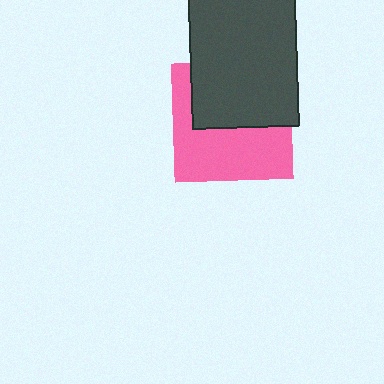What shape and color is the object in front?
The object in front is a dark gray rectangle.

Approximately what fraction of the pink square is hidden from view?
Roughly 47% of the pink square is hidden behind the dark gray rectangle.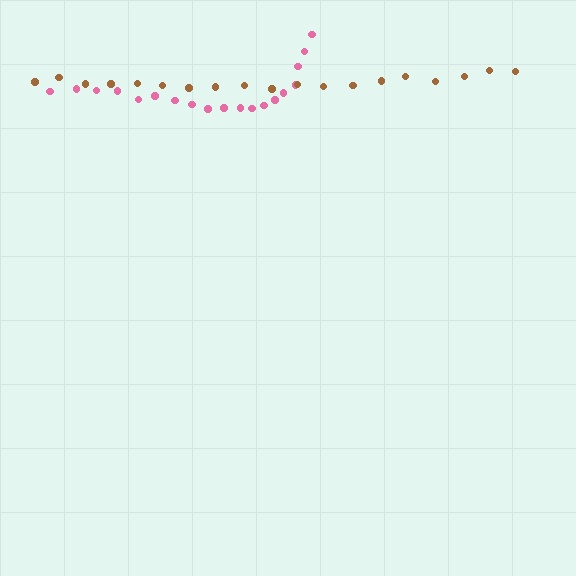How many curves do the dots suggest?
There are 2 distinct paths.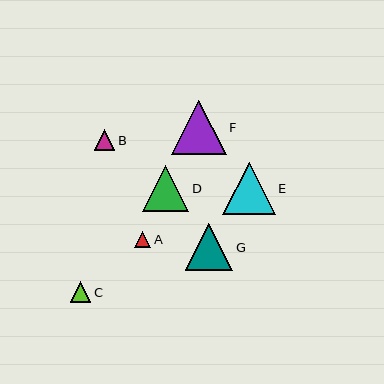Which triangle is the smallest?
Triangle A is the smallest with a size of approximately 16 pixels.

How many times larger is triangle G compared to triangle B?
Triangle G is approximately 2.3 times the size of triangle B.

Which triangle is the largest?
Triangle F is the largest with a size of approximately 55 pixels.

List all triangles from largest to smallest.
From largest to smallest: F, E, G, D, B, C, A.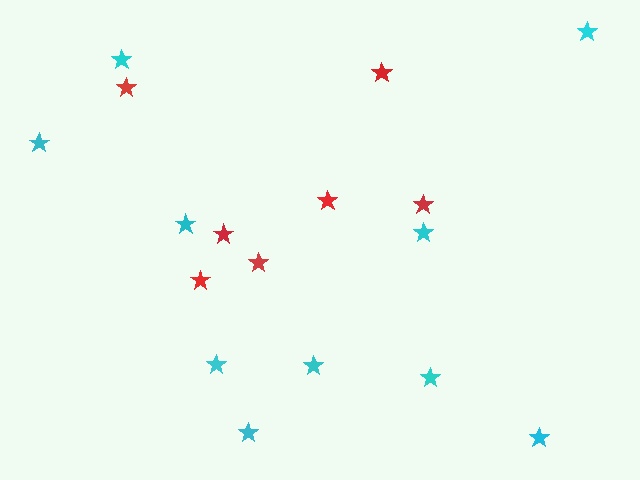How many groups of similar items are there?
There are 2 groups: one group of cyan stars (10) and one group of red stars (7).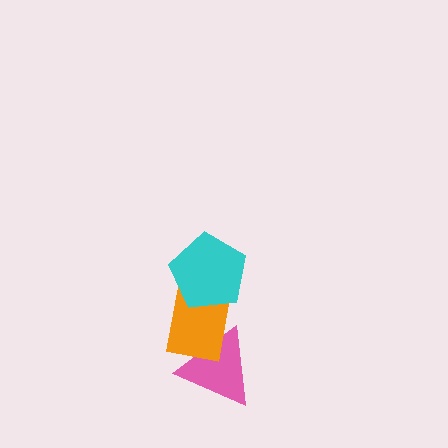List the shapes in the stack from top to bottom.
From top to bottom: the cyan pentagon, the orange rectangle, the pink triangle.